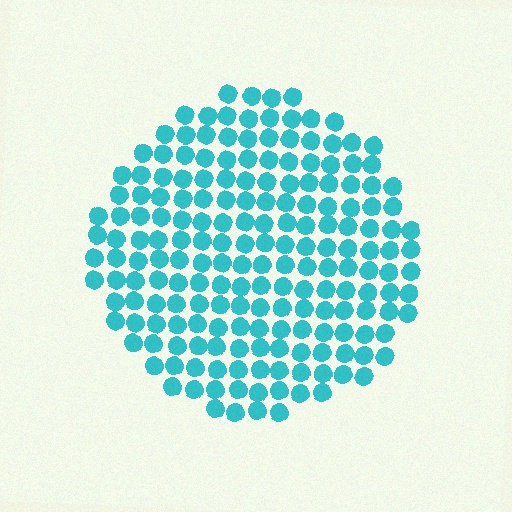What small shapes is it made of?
It is made of small circles.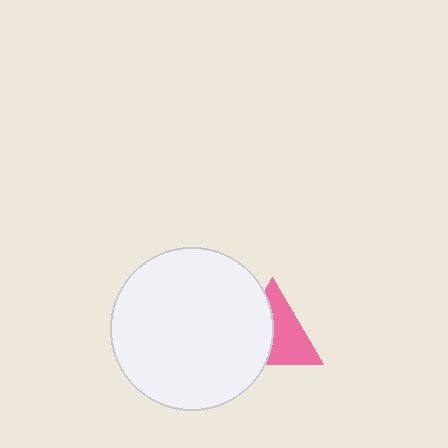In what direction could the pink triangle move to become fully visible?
The pink triangle could move right. That would shift it out from behind the white circle entirely.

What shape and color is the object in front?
The object in front is a white circle.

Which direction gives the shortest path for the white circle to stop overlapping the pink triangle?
Moving left gives the shortest separation.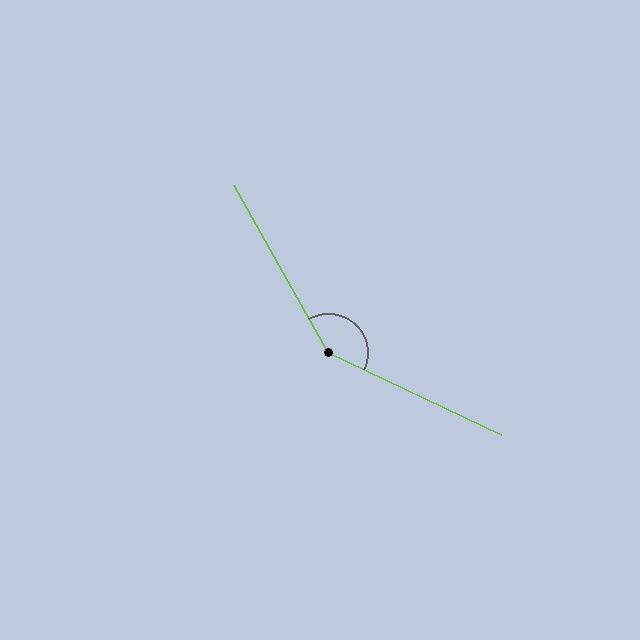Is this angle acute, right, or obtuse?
It is obtuse.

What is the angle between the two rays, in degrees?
Approximately 145 degrees.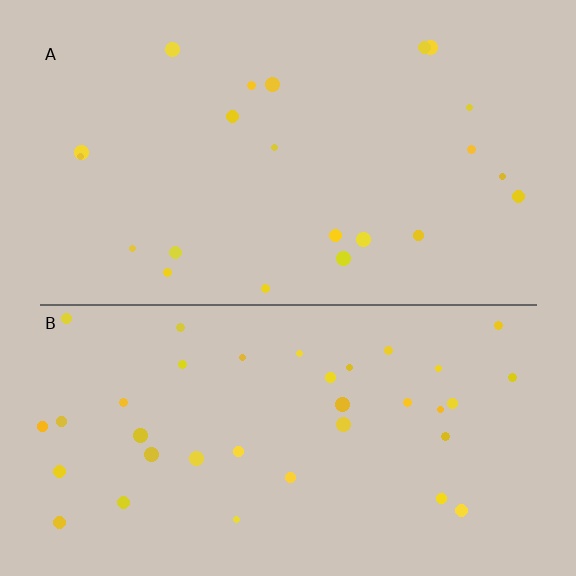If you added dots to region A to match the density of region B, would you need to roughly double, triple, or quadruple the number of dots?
Approximately double.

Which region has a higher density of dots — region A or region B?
B (the bottom).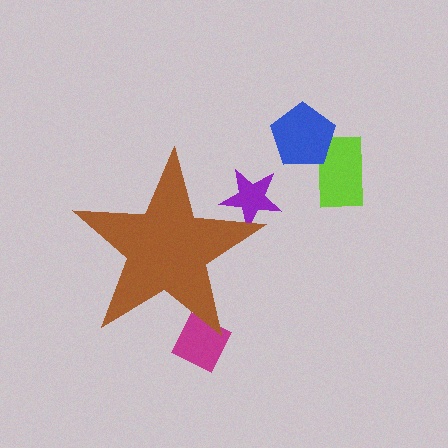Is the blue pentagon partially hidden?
No, the blue pentagon is fully visible.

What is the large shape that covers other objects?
A brown star.